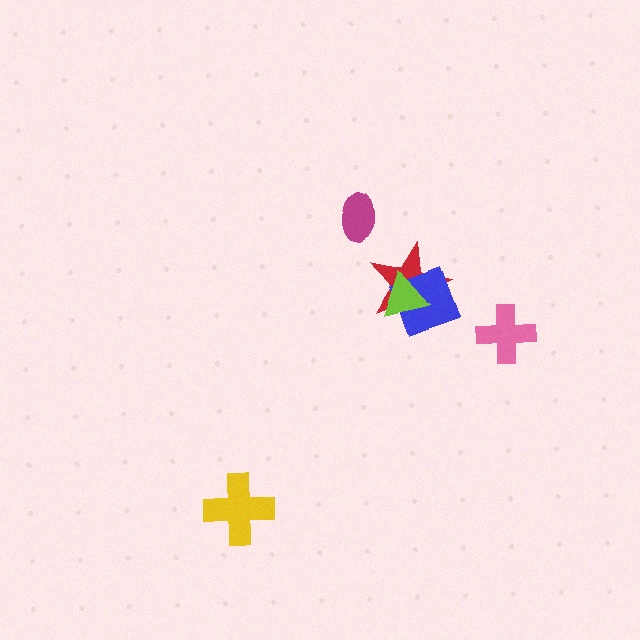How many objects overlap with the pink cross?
0 objects overlap with the pink cross.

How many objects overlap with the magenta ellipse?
0 objects overlap with the magenta ellipse.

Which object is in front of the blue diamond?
The lime triangle is in front of the blue diamond.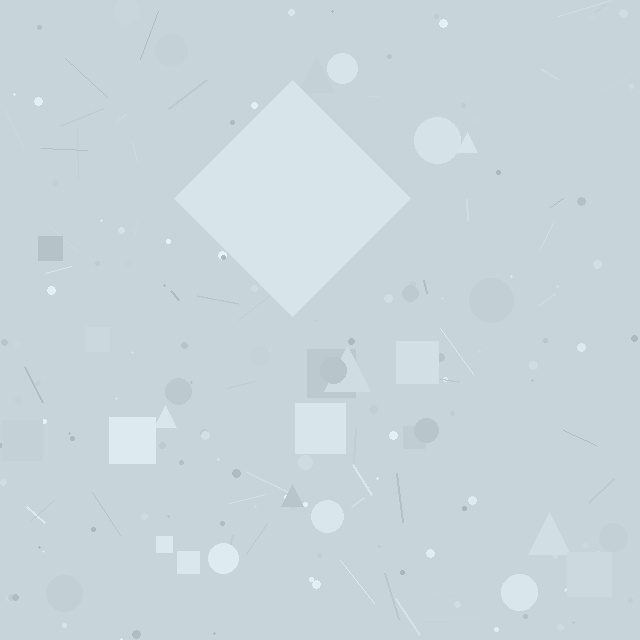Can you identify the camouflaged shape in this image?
The camouflaged shape is a diamond.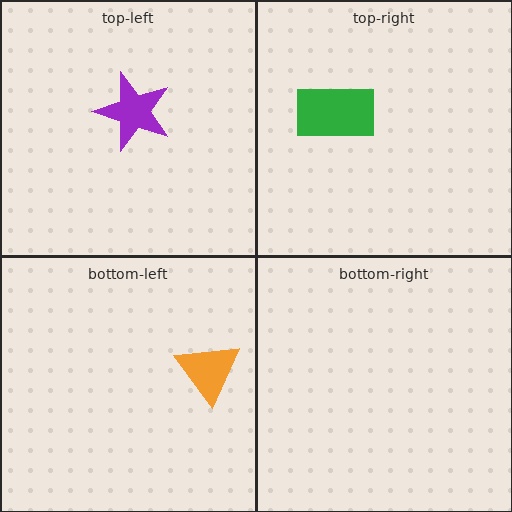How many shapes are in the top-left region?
1.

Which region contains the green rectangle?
The top-right region.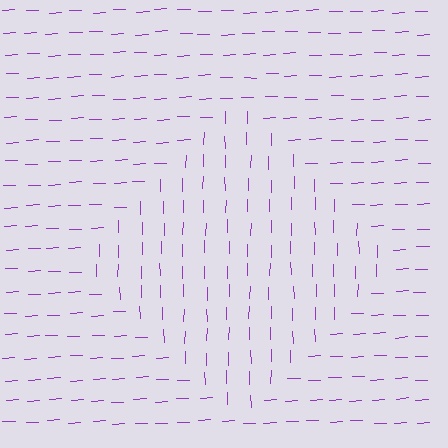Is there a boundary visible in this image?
Yes, there is a texture boundary formed by a change in line orientation.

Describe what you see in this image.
The image is filled with small purple line segments. A diamond region in the image has lines oriented differently from the surrounding lines, creating a visible texture boundary.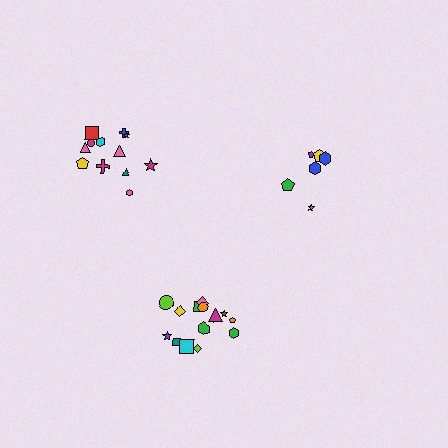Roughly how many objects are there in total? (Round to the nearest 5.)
Roughly 35 objects in total.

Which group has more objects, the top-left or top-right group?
The top-left group.